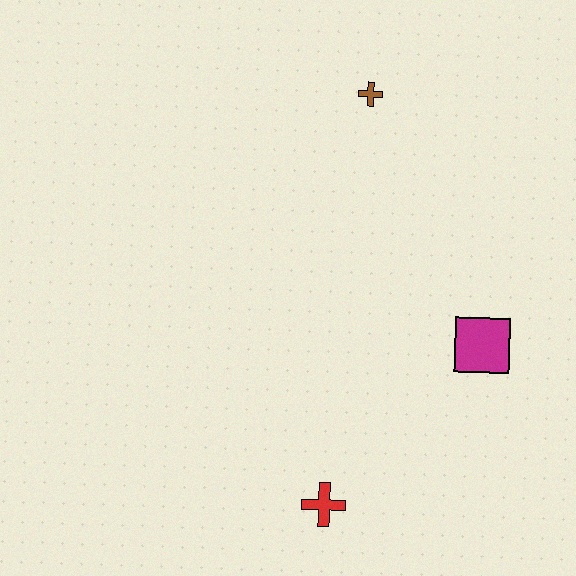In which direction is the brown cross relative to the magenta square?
The brown cross is above the magenta square.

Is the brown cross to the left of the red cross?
No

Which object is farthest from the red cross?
The brown cross is farthest from the red cross.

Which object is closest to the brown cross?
The magenta square is closest to the brown cross.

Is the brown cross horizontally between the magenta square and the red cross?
Yes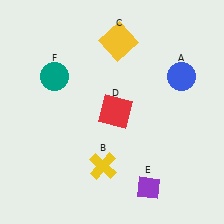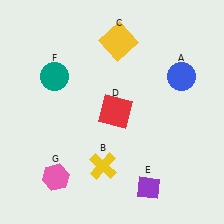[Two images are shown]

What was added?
A pink hexagon (G) was added in Image 2.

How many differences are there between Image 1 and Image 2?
There is 1 difference between the two images.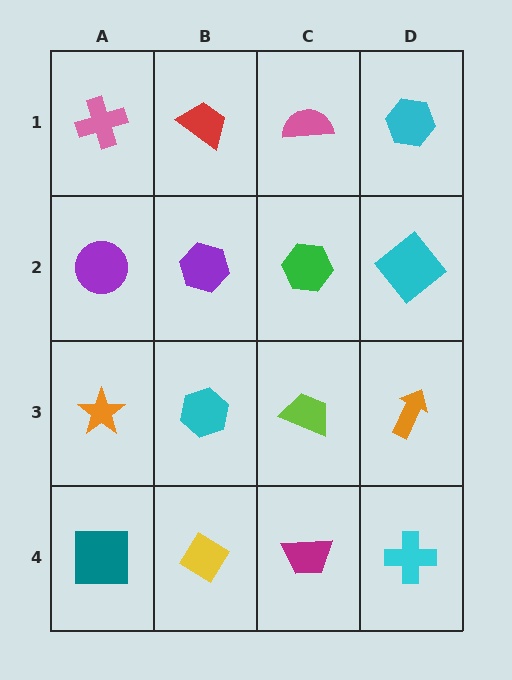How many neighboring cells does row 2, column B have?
4.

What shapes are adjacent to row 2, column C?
A pink semicircle (row 1, column C), a lime trapezoid (row 3, column C), a purple hexagon (row 2, column B), a cyan diamond (row 2, column D).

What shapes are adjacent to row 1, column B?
A purple hexagon (row 2, column B), a pink cross (row 1, column A), a pink semicircle (row 1, column C).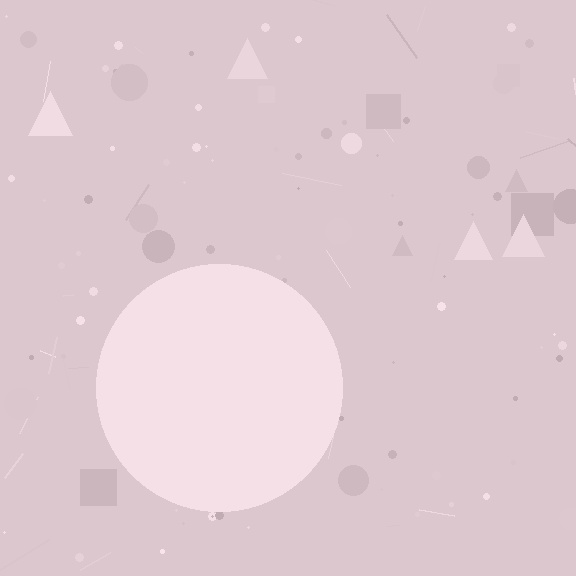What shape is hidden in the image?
A circle is hidden in the image.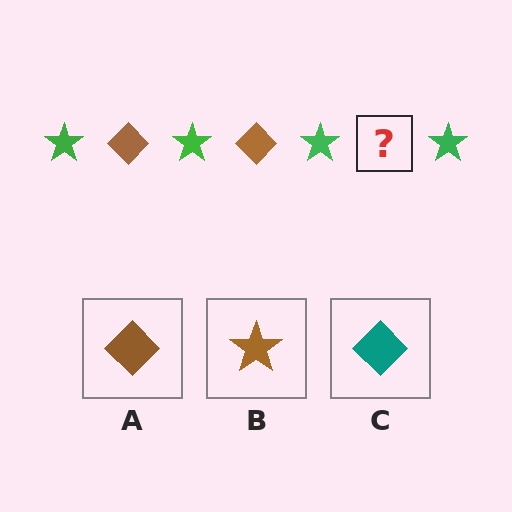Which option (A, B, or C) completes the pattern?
A.